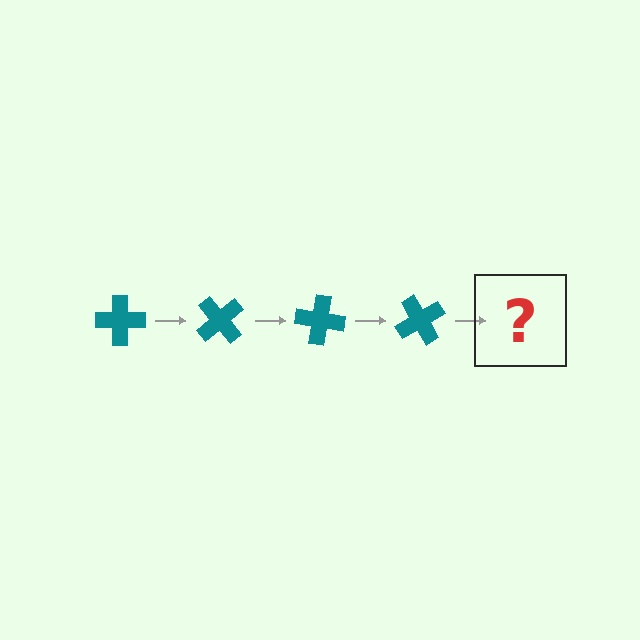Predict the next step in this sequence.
The next step is a teal cross rotated 200 degrees.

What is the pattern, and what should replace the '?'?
The pattern is that the cross rotates 50 degrees each step. The '?' should be a teal cross rotated 200 degrees.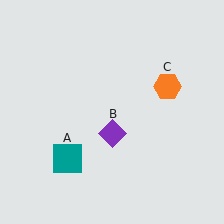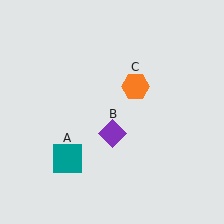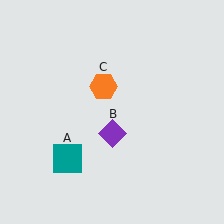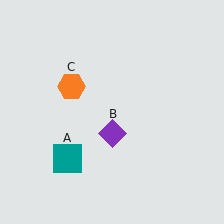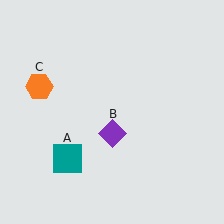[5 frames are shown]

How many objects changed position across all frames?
1 object changed position: orange hexagon (object C).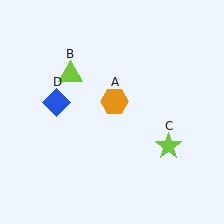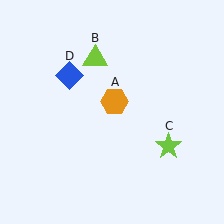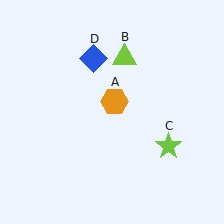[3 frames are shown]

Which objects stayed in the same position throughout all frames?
Orange hexagon (object A) and lime star (object C) remained stationary.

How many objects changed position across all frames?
2 objects changed position: lime triangle (object B), blue diamond (object D).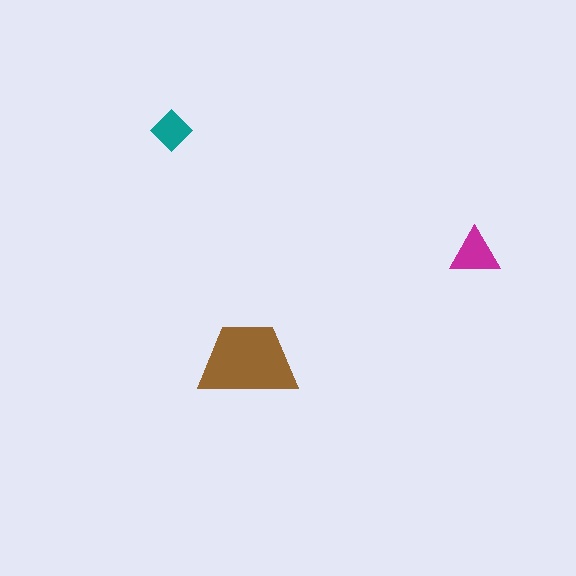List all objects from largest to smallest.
The brown trapezoid, the magenta triangle, the teal diamond.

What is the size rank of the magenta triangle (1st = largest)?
2nd.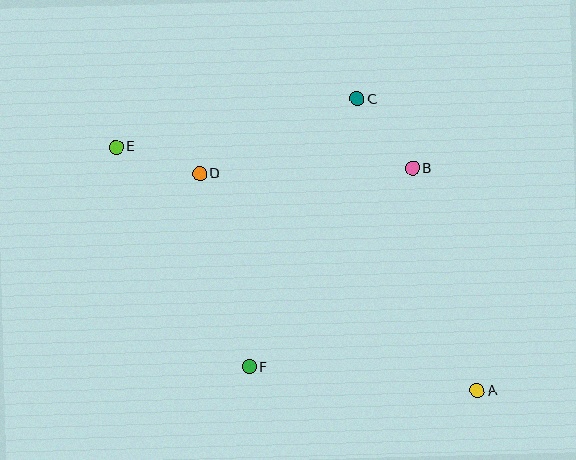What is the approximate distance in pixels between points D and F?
The distance between D and F is approximately 199 pixels.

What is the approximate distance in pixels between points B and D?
The distance between B and D is approximately 213 pixels.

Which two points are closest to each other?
Points D and E are closest to each other.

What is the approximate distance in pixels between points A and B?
The distance between A and B is approximately 231 pixels.